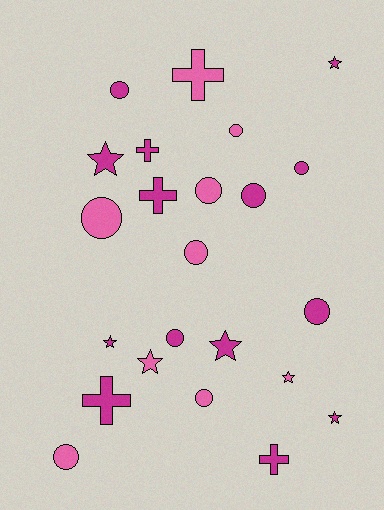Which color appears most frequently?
Magenta, with 14 objects.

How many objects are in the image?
There are 23 objects.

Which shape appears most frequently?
Circle, with 11 objects.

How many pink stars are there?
There are 2 pink stars.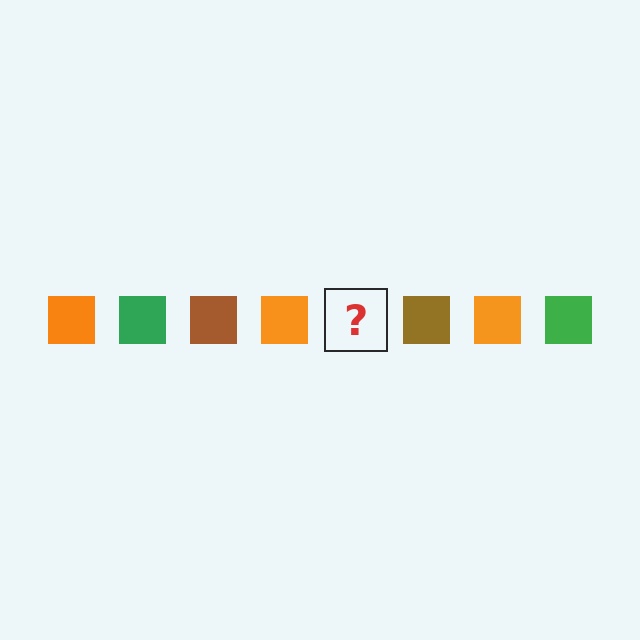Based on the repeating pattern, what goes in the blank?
The blank should be a green square.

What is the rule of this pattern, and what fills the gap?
The rule is that the pattern cycles through orange, green, brown squares. The gap should be filled with a green square.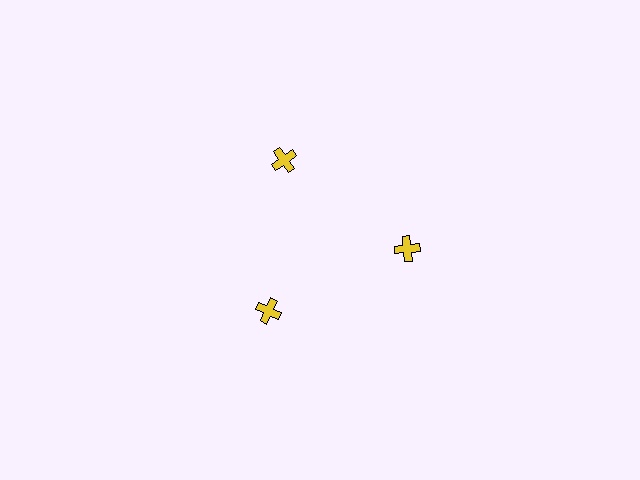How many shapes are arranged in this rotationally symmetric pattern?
There are 3 shapes, arranged in 3 groups of 1.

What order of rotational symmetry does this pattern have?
This pattern has 3-fold rotational symmetry.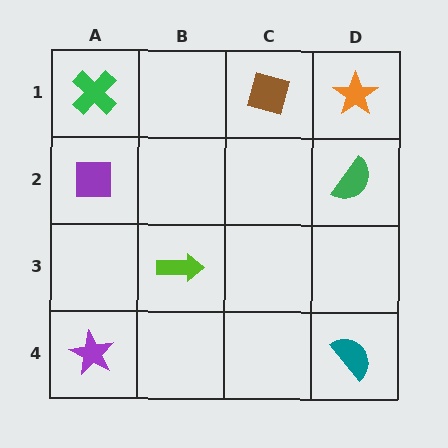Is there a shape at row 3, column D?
No, that cell is empty.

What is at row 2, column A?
A purple square.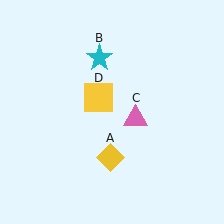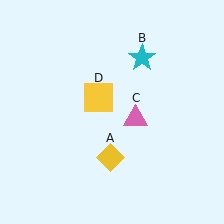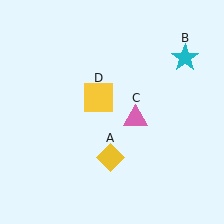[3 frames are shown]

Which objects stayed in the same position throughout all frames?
Yellow diamond (object A) and pink triangle (object C) and yellow square (object D) remained stationary.